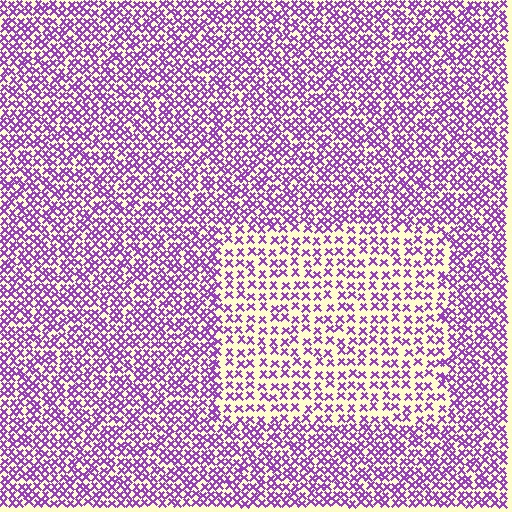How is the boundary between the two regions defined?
The boundary is defined by a change in element density (approximately 1.8x ratio). All elements are the same color, size, and shape.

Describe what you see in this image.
The image contains small purple elements arranged at two different densities. A rectangle-shaped region is visible where the elements are less densely packed than the surrounding area.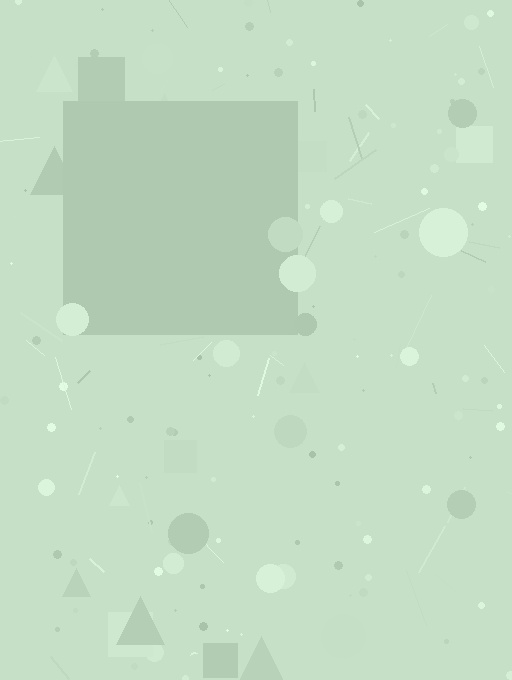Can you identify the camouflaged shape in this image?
The camouflaged shape is a square.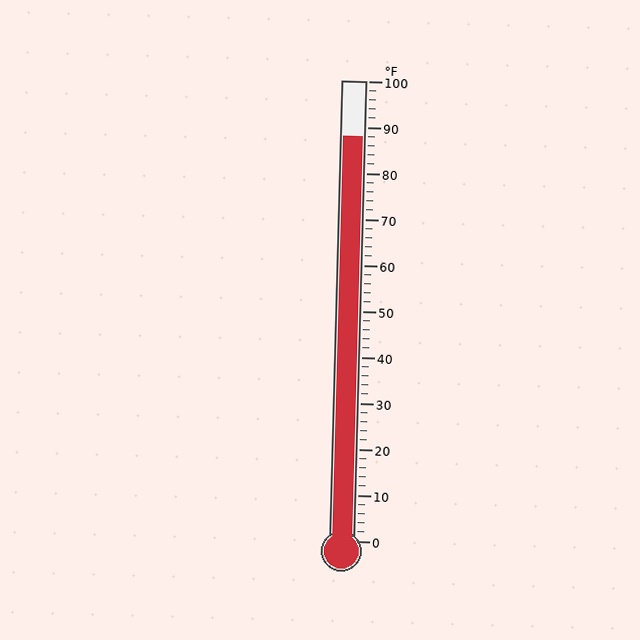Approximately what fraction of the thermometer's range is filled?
The thermometer is filled to approximately 90% of its range.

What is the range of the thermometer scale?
The thermometer scale ranges from 0°F to 100°F.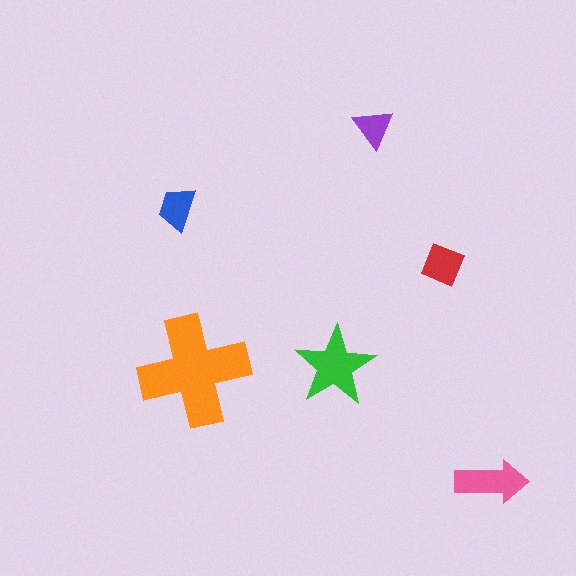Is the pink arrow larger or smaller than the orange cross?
Smaller.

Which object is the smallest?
The purple triangle.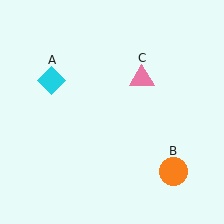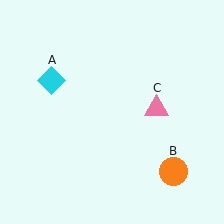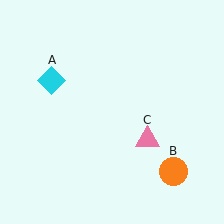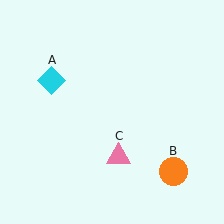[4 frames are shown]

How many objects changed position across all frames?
1 object changed position: pink triangle (object C).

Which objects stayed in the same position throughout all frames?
Cyan diamond (object A) and orange circle (object B) remained stationary.